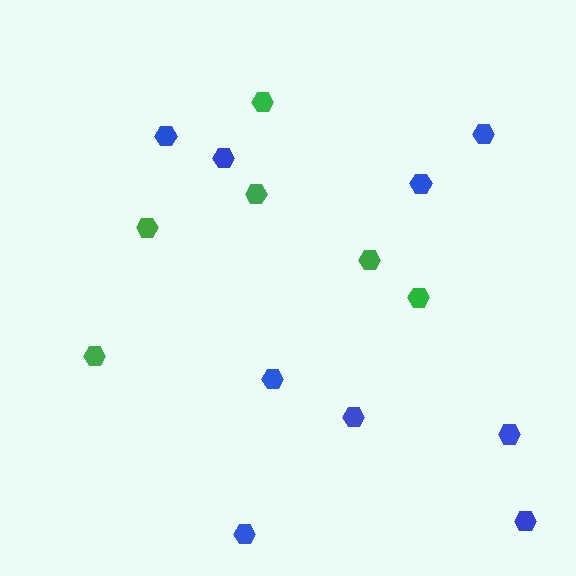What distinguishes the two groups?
There are 2 groups: one group of green hexagons (6) and one group of blue hexagons (9).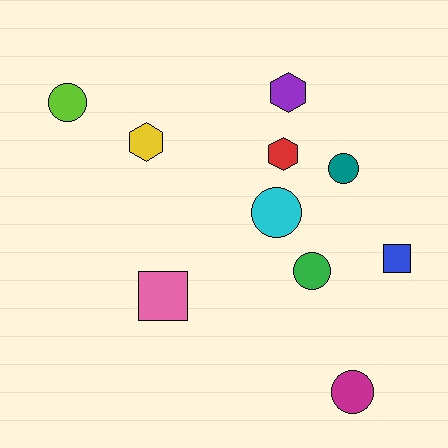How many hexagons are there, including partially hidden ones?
There are 3 hexagons.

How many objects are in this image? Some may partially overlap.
There are 10 objects.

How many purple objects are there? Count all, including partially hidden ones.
There is 1 purple object.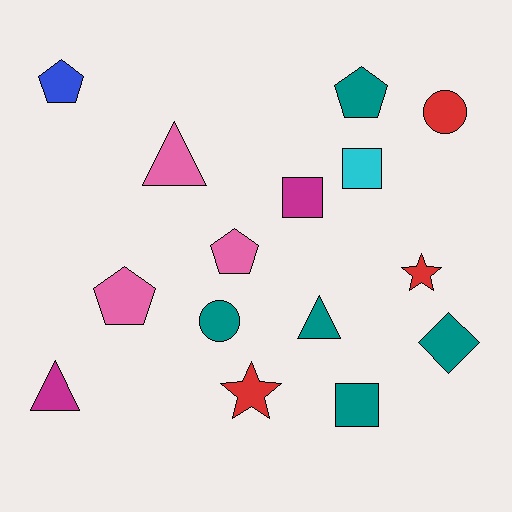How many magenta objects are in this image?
There are 2 magenta objects.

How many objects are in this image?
There are 15 objects.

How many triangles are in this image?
There are 3 triangles.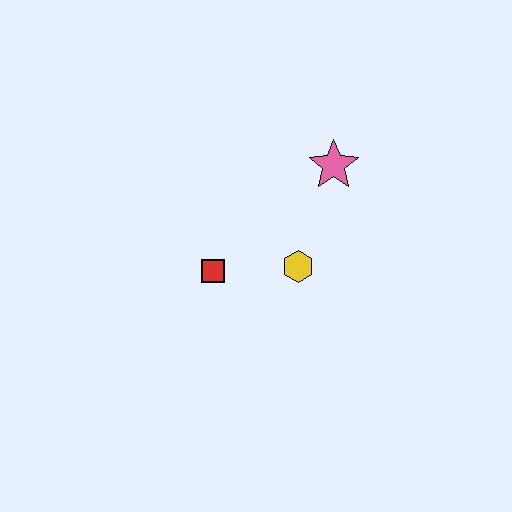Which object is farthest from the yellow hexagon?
The pink star is farthest from the yellow hexagon.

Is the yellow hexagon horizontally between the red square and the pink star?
Yes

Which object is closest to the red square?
The yellow hexagon is closest to the red square.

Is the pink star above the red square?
Yes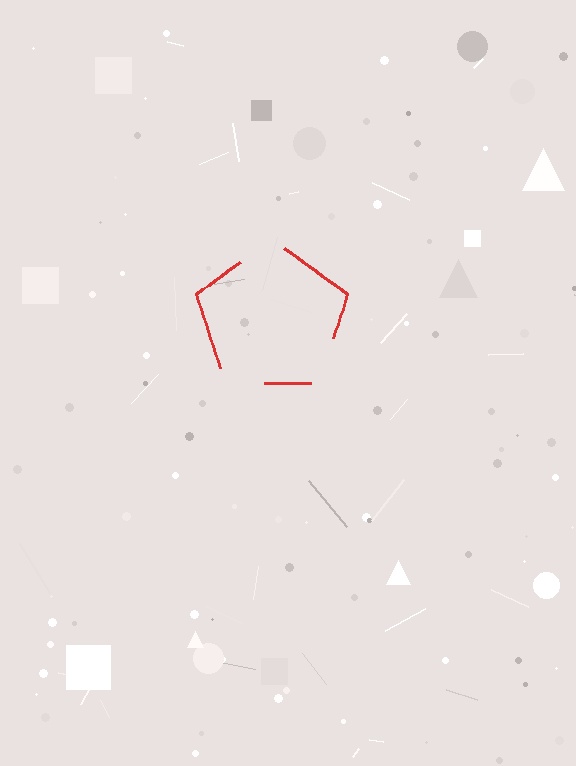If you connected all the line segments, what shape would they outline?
They would outline a pentagon.